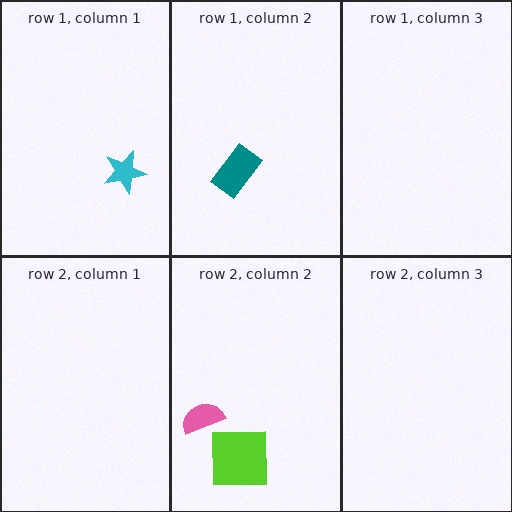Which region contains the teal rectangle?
The row 1, column 2 region.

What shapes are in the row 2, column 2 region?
The lime square, the pink semicircle.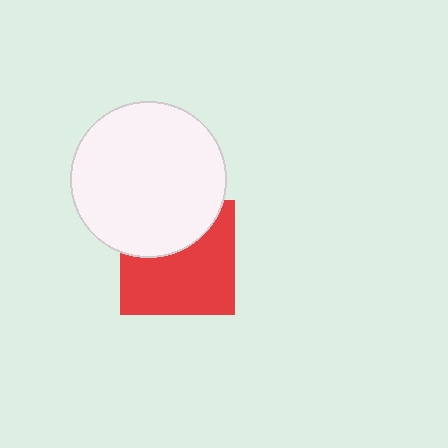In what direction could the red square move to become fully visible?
The red square could move down. That would shift it out from behind the white circle entirely.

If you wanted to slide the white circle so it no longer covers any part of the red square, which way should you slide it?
Slide it up — that is the most direct way to separate the two shapes.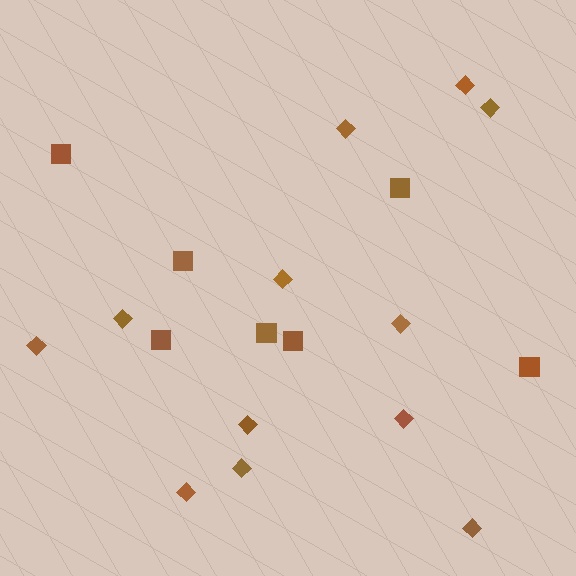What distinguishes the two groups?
There are 2 groups: one group of diamonds (12) and one group of squares (7).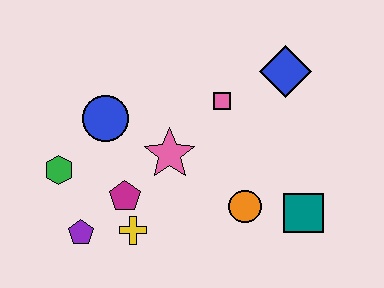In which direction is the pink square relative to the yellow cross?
The pink square is above the yellow cross.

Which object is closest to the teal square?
The orange circle is closest to the teal square.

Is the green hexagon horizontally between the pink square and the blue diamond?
No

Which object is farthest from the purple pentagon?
The blue diamond is farthest from the purple pentagon.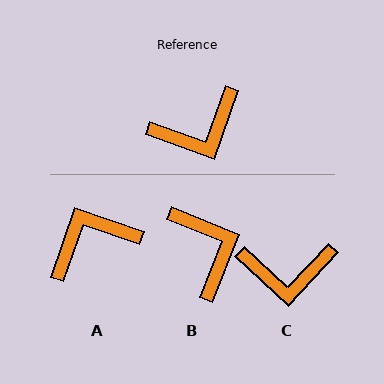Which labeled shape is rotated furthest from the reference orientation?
A, about 180 degrees away.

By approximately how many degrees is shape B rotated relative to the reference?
Approximately 87 degrees counter-clockwise.